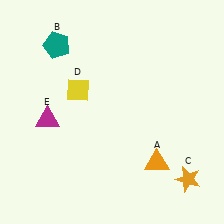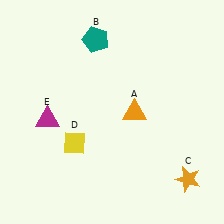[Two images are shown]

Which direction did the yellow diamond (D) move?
The yellow diamond (D) moved down.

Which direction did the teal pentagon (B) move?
The teal pentagon (B) moved right.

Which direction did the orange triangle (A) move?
The orange triangle (A) moved up.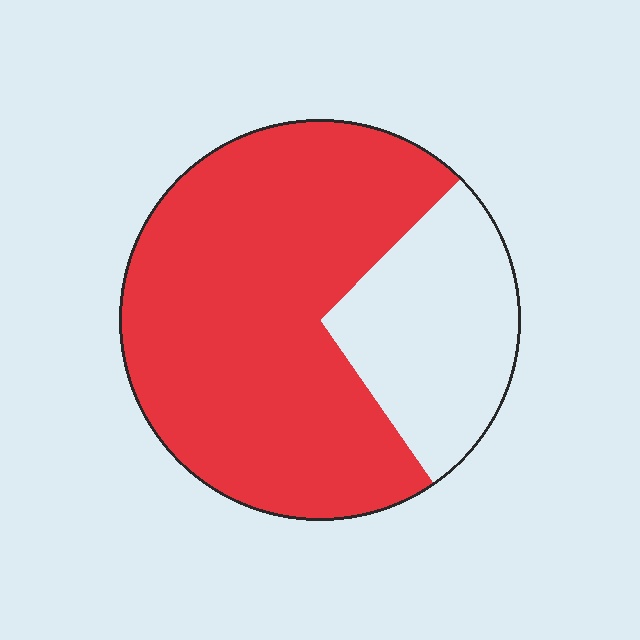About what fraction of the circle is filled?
About three quarters (3/4).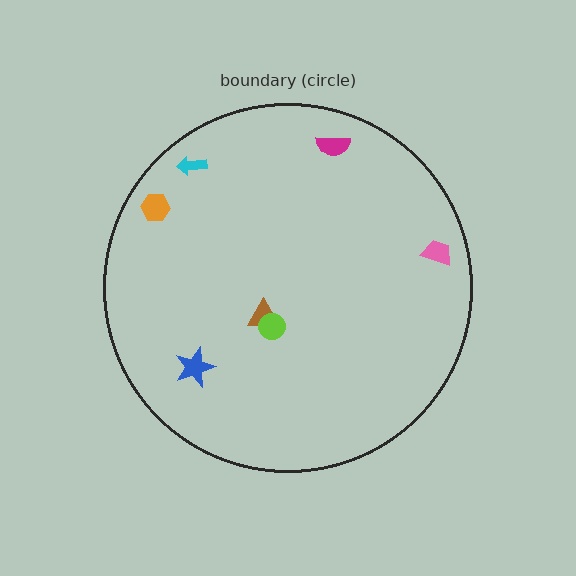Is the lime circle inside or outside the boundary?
Inside.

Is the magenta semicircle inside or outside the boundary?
Inside.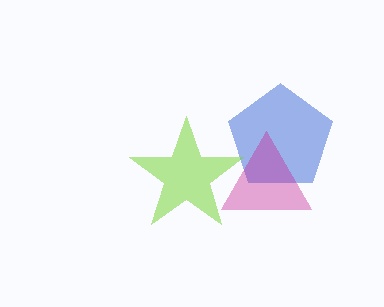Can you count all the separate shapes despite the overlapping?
Yes, there are 3 separate shapes.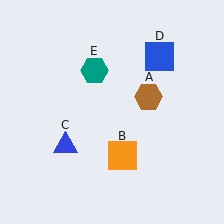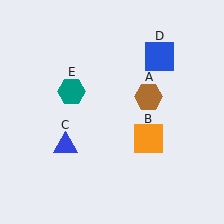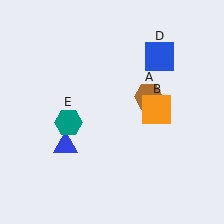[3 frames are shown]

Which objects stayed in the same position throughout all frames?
Brown hexagon (object A) and blue triangle (object C) and blue square (object D) remained stationary.